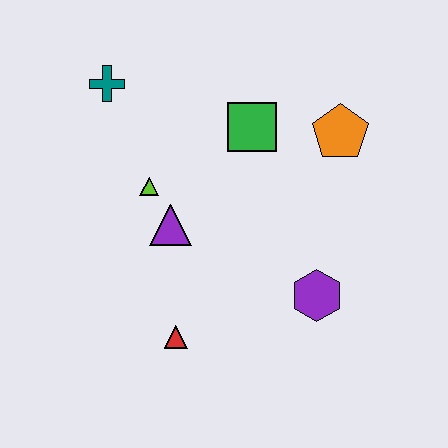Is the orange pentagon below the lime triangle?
No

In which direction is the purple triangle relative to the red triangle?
The purple triangle is above the red triangle.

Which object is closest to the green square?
The orange pentagon is closest to the green square.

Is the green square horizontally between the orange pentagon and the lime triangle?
Yes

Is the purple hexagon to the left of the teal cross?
No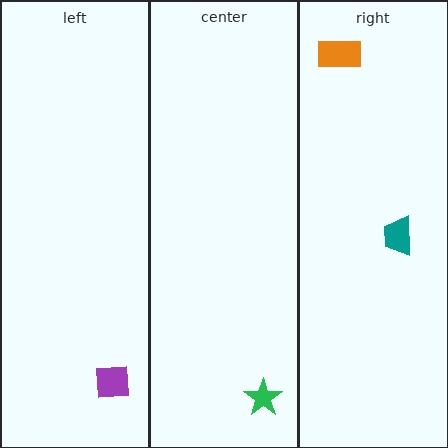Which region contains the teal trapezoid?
The right region.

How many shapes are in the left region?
1.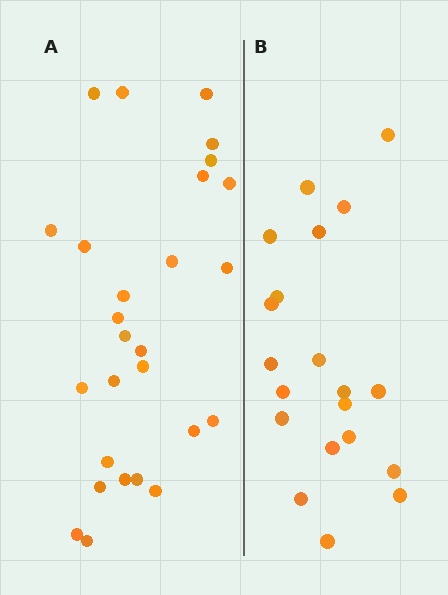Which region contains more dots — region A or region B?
Region A (the left region) has more dots.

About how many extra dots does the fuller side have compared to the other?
Region A has roughly 8 or so more dots than region B.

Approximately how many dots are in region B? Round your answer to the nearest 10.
About 20 dots.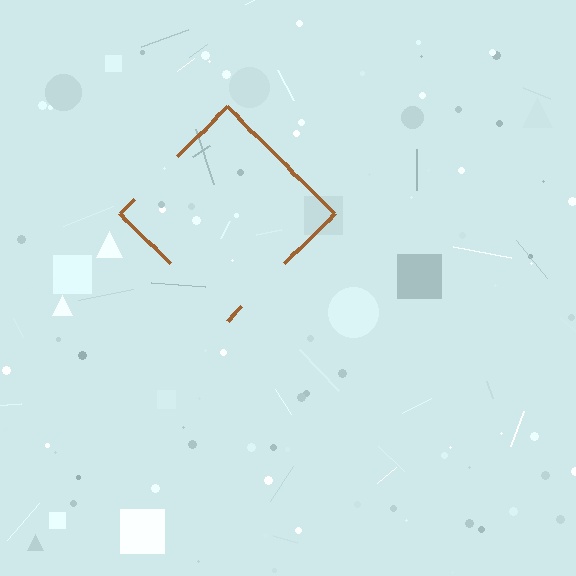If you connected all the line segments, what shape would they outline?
They would outline a diamond.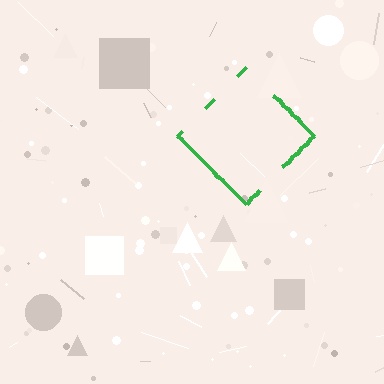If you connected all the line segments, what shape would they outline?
They would outline a diamond.